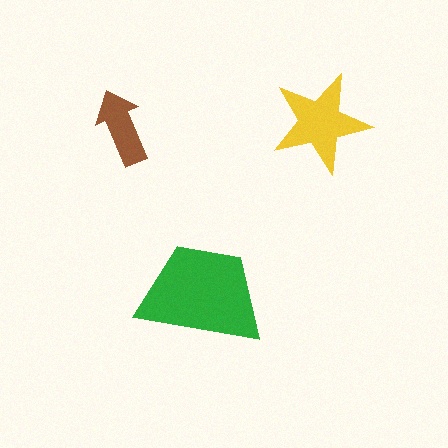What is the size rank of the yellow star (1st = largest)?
2nd.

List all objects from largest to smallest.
The green trapezoid, the yellow star, the brown arrow.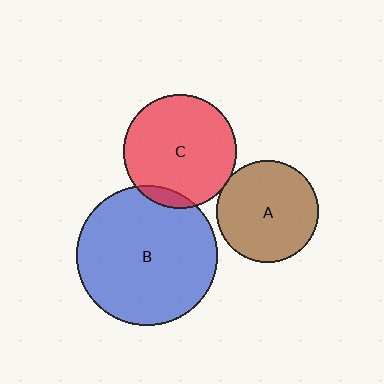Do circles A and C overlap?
Yes.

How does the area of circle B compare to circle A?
Approximately 1.9 times.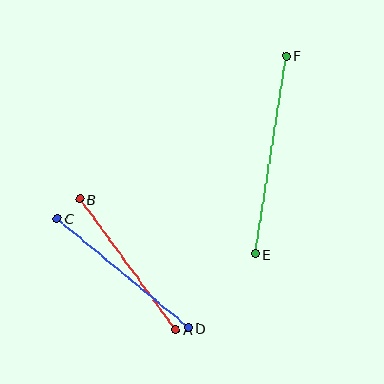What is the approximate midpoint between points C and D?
The midpoint is at approximately (123, 273) pixels.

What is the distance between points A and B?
The distance is approximately 162 pixels.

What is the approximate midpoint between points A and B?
The midpoint is at approximately (128, 264) pixels.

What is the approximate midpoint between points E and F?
The midpoint is at approximately (271, 155) pixels.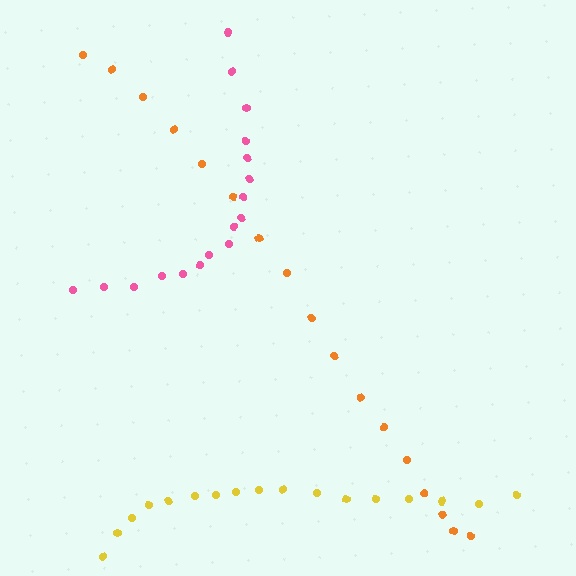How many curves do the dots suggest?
There are 3 distinct paths.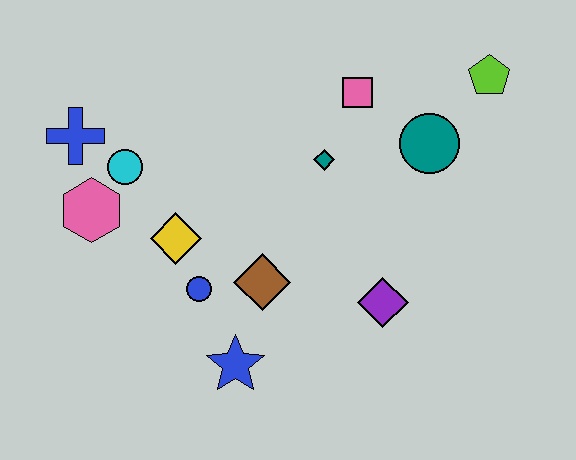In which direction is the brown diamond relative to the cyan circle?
The brown diamond is to the right of the cyan circle.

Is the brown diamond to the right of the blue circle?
Yes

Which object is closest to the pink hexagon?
The cyan circle is closest to the pink hexagon.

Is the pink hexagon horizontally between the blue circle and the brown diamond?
No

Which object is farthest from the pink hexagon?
The lime pentagon is farthest from the pink hexagon.